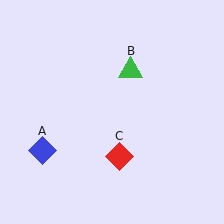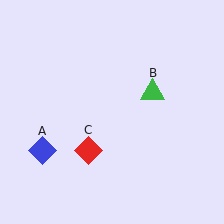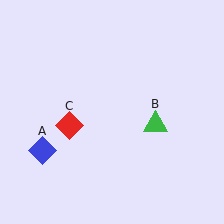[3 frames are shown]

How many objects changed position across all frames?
2 objects changed position: green triangle (object B), red diamond (object C).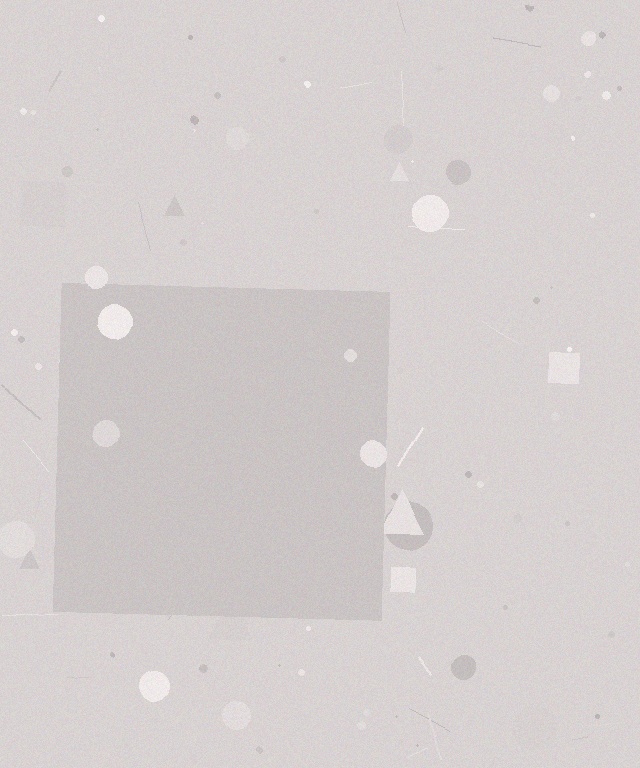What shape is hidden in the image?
A square is hidden in the image.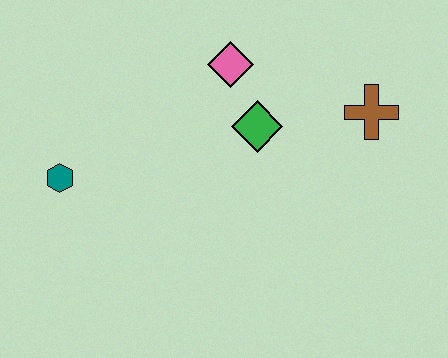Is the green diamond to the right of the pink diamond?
Yes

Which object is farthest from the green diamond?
The teal hexagon is farthest from the green diamond.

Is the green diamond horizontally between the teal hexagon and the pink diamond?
No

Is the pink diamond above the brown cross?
Yes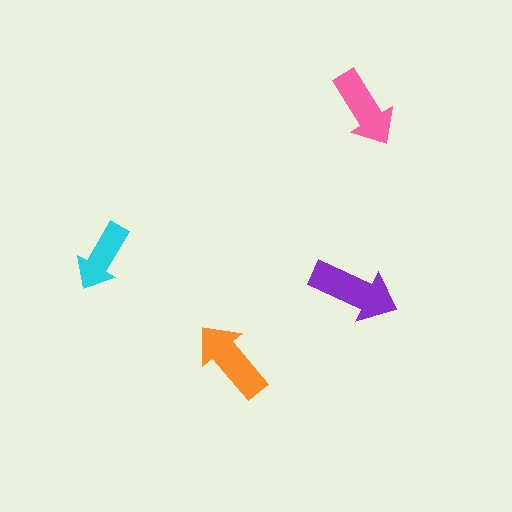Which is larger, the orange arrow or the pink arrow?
The orange one.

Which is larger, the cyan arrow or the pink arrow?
The pink one.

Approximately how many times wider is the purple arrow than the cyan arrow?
About 1.5 times wider.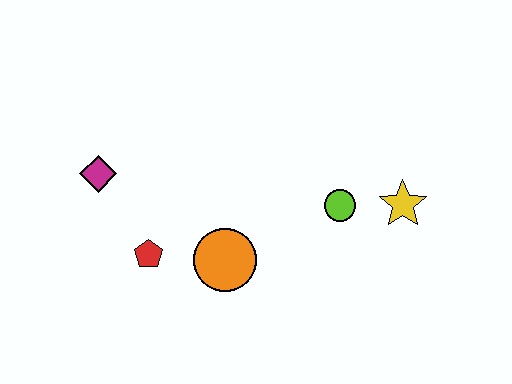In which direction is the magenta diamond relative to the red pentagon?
The magenta diamond is above the red pentagon.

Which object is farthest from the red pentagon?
The yellow star is farthest from the red pentagon.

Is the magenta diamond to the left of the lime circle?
Yes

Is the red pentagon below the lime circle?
Yes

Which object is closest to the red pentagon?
The orange circle is closest to the red pentagon.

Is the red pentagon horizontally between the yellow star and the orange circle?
No